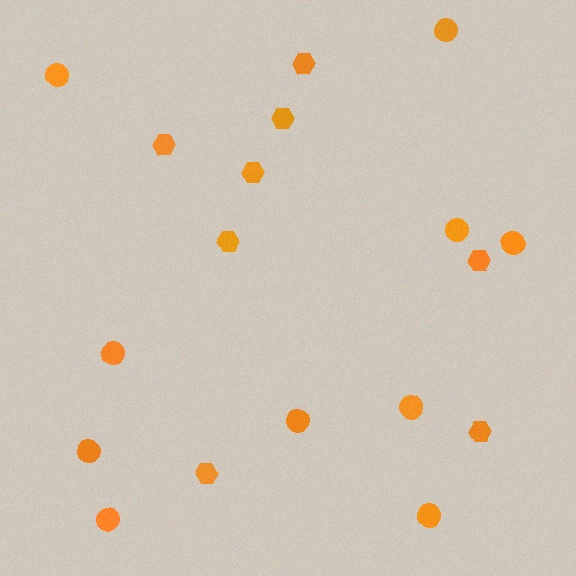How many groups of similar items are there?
There are 2 groups: one group of circles (10) and one group of hexagons (8).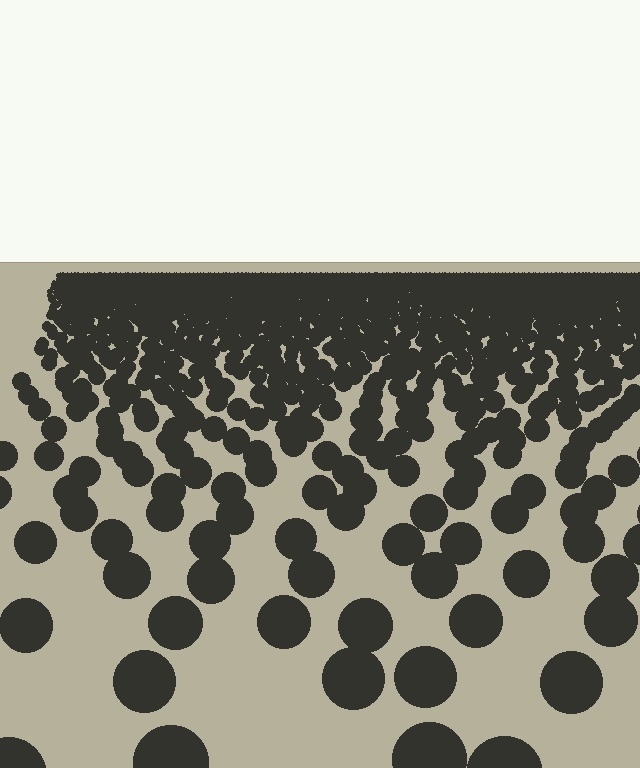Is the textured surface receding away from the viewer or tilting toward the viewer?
The surface is receding away from the viewer. Texture elements get smaller and denser toward the top.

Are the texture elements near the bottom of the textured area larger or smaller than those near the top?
Larger. Near the bottom, elements are closer to the viewer and appear at a bigger on-screen size.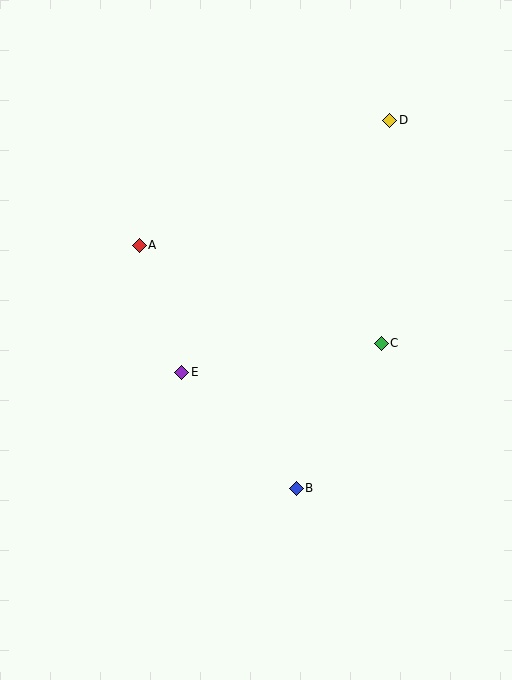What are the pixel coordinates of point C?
Point C is at (381, 343).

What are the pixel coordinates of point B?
Point B is at (296, 488).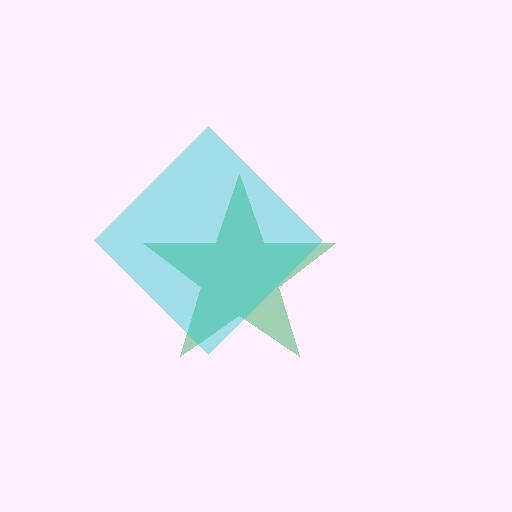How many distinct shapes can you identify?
There are 2 distinct shapes: a green star, a cyan diamond.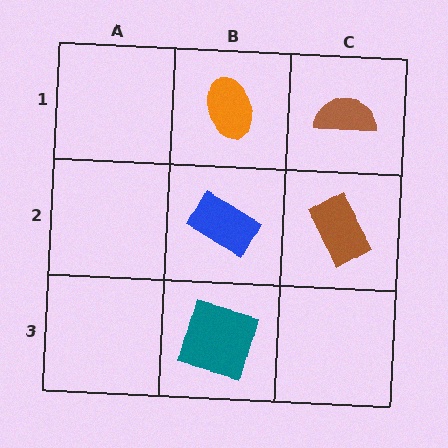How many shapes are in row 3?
1 shape.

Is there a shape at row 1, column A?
No, that cell is empty.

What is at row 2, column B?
A blue rectangle.